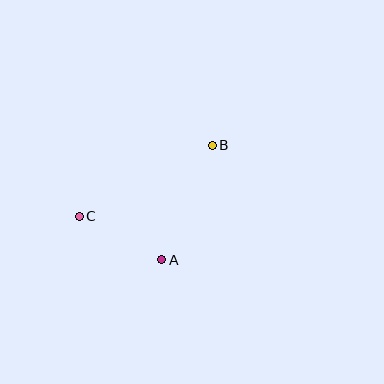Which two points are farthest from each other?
Points B and C are farthest from each other.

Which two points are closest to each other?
Points A and C are closest to each other.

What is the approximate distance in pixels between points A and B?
The distance between A and B is approximately 125 pixels.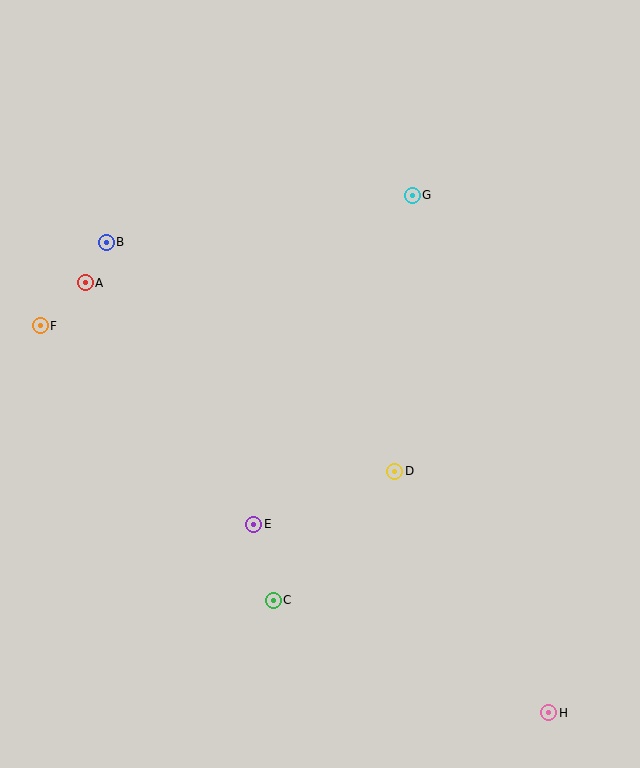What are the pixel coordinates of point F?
Point F is at (40, 326).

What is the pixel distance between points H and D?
The distance between H and D is 286 pixels.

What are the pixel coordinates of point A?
Point A is at (85, 283).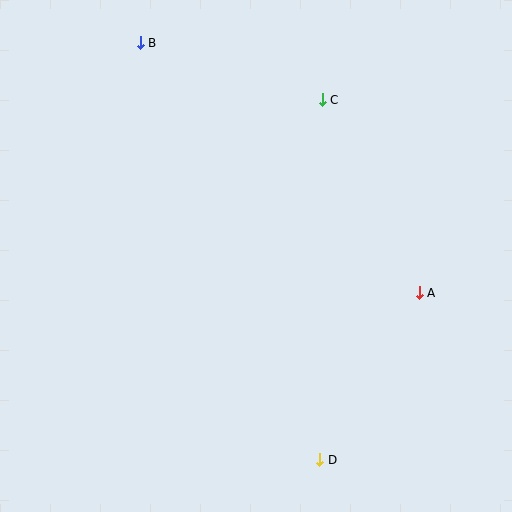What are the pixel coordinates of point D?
Point D is at (320, 460).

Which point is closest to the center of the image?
Point A at (419, 293) is closest to the center.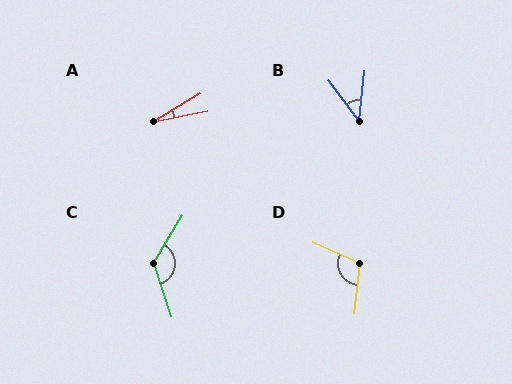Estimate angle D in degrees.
Approximately 107 degrees.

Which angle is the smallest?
A, at approximately 20 degrees.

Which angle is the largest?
C, at approximately 131 degrees.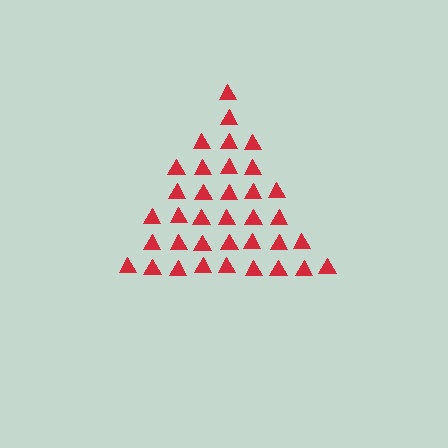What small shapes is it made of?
It is made of small triangles.